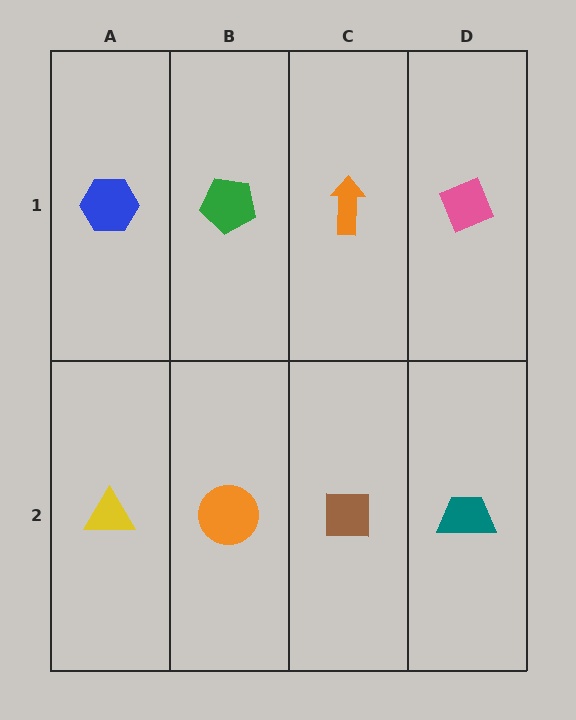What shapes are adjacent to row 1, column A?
A yellow triangle (row 2, column A), a green pentagon (row 1, column B).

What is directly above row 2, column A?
A blue hexagon.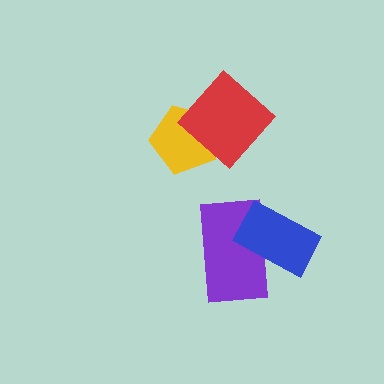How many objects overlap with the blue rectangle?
1 object overlaps with the blue rectangle.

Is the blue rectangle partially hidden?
No, no other shape covers it.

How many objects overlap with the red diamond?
1 object overlaps with the red diamond.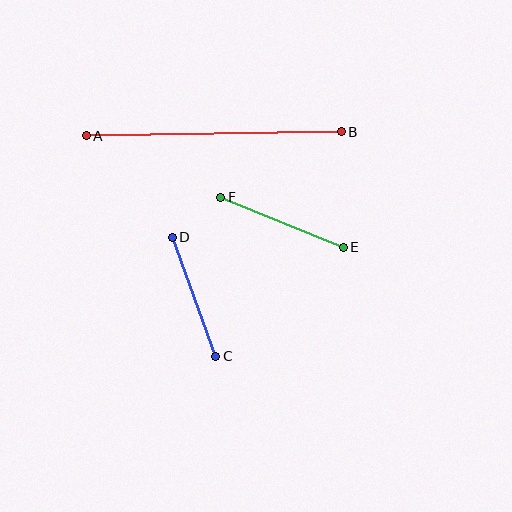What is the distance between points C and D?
The distance is approximately 127 pixels.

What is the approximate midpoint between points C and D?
The midpoint is at approximately (194, 297) pixels.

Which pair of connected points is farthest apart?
Points A and B are farthest apart.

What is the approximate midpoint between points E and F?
The midpoint is at approximately (282, 222) pixels.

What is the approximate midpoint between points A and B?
The midpoint is at approximately (214, 134) pixels.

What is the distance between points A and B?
The distance is approximately 255 pixels.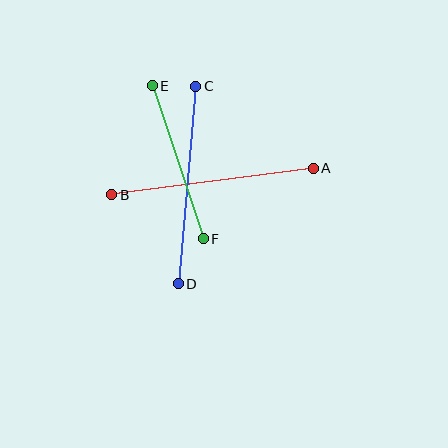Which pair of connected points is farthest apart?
Points A and B are farthest apart.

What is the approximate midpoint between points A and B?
The midpoint is at approximately (213, 182) pixels.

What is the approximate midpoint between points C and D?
The midpoint is at approximately (187, 185) pixels.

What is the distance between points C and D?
The distance is approximately 198 pixels.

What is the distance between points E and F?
The distance is approximately 161 pixels.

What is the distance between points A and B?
The distance is approximately 203 pixels.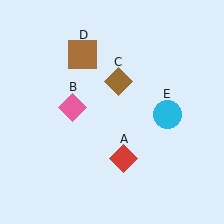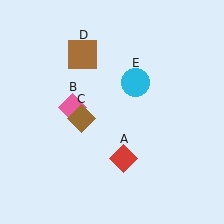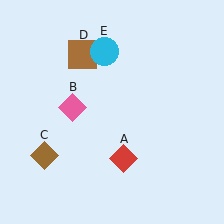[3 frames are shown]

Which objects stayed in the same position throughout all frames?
Red diamond (object A) and pink diamond (object B) and brown square (object D) remained stationary.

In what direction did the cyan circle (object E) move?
The cyan circle (object E) moved up and to the left.